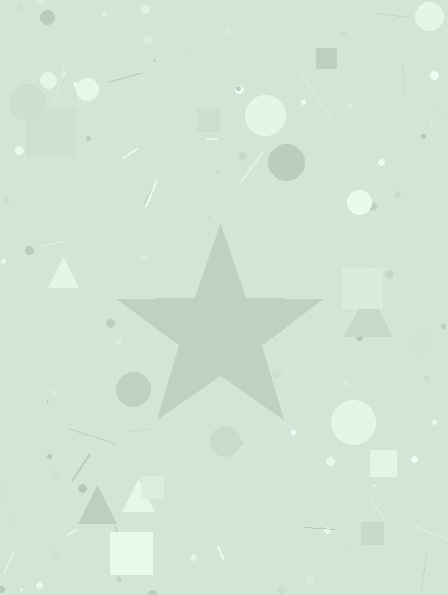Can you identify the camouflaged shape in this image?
The camouflaged shape is a star.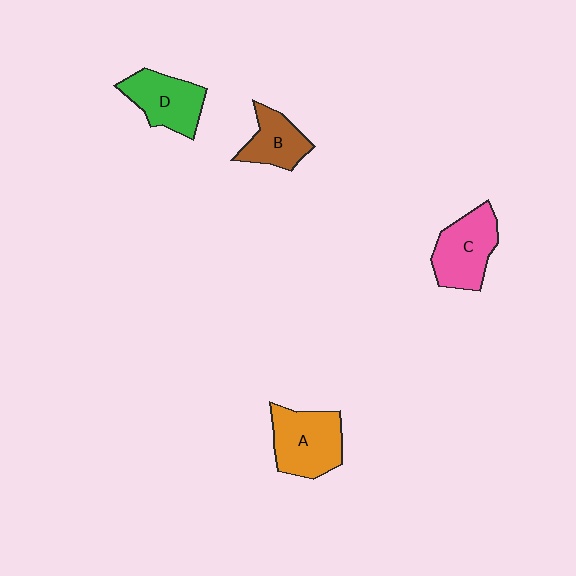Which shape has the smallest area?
Shape B (brown).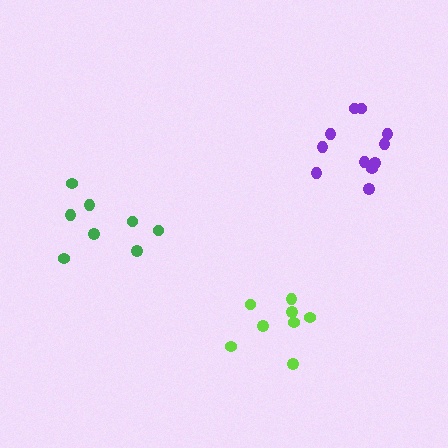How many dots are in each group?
Group 1: 8 dots, Group 2: 11 dots, Group 3: 8 dots (27 total).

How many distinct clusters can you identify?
There are 3 distinct clusters.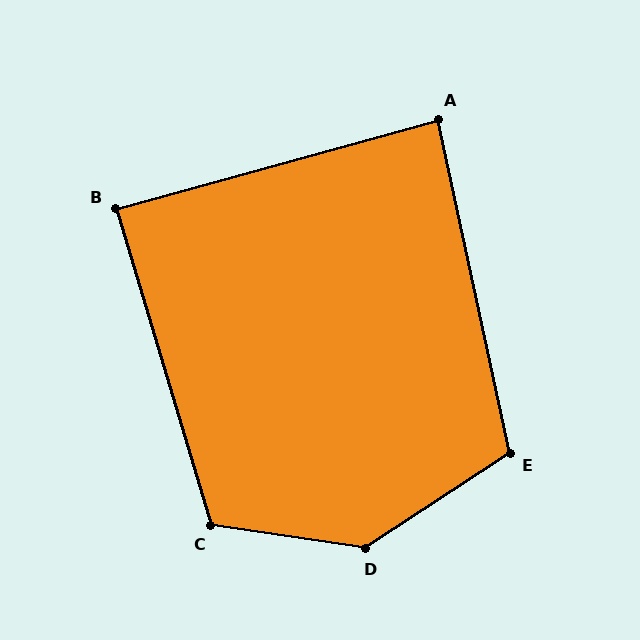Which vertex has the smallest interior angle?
A, at approximately 87 degrees.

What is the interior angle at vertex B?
Approximately 89 degrees (approximately right).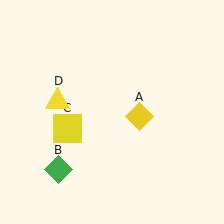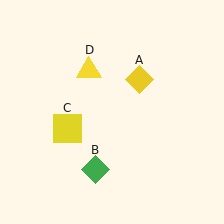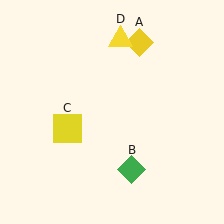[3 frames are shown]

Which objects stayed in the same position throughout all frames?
Yellow square (object C) remained stationary.